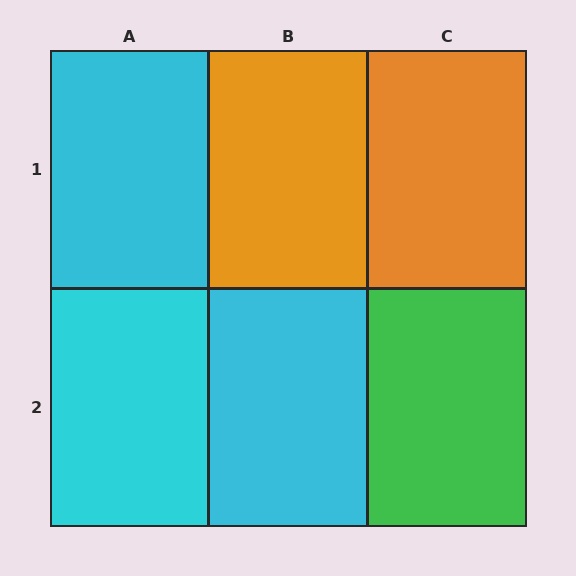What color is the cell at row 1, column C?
Orange.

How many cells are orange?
2 cells are orange.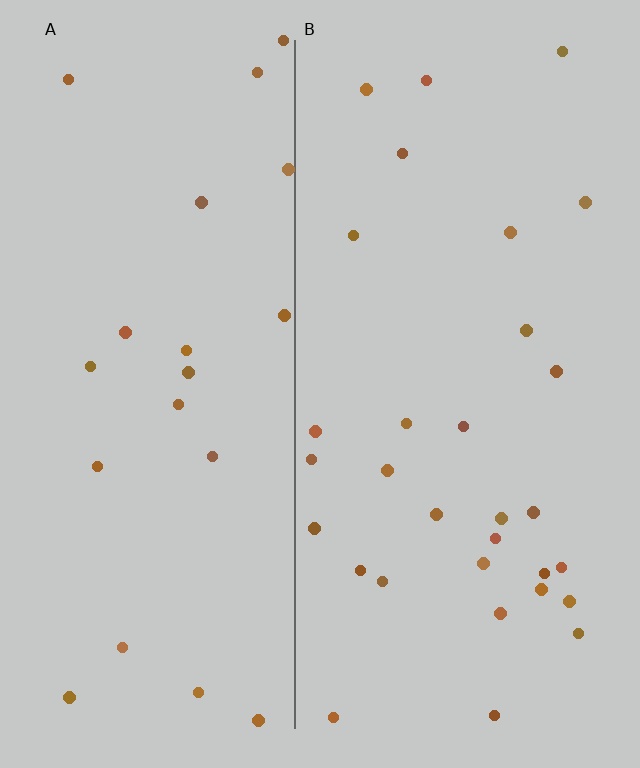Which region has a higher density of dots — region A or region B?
B (the right).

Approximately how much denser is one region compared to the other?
Approximately 1.5× — region B over region A.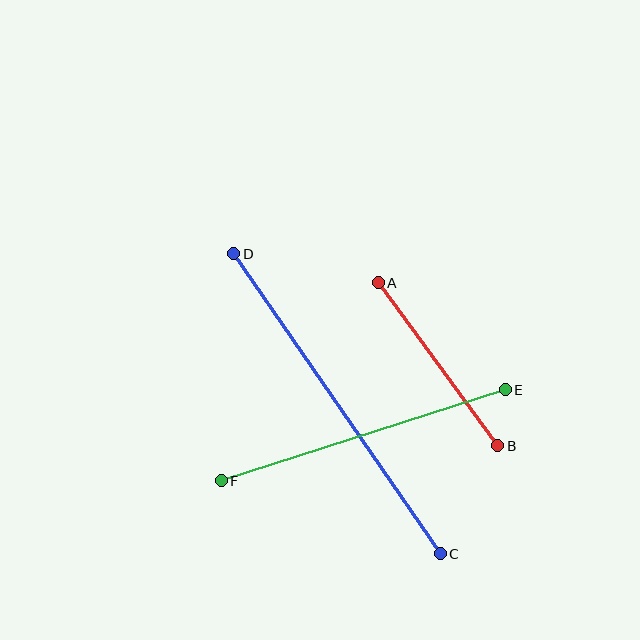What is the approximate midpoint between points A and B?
The midpoint is at approximately (438, 364) pixels.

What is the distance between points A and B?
The distance is approximately 202 pixels.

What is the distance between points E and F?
The distance is approximately 298 pixels.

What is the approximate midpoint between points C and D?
The midpoint is at approximately (337, 404) pixels.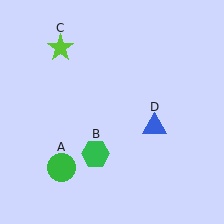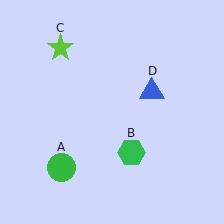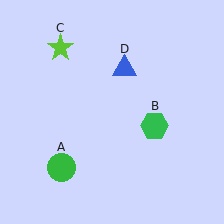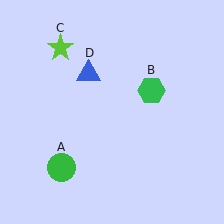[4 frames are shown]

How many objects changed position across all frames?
2 objects changed position: green hexagon (object B), blue triangle (object D).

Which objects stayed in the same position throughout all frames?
Green circle (object A) and lime star (object C) remained stationary.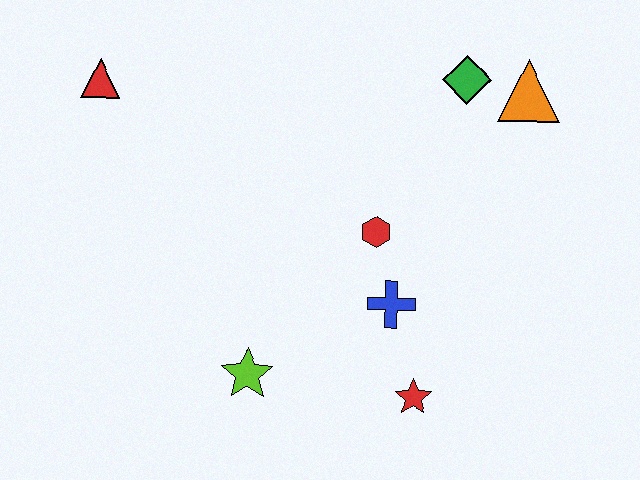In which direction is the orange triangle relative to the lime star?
The orange triangle is above the lime star.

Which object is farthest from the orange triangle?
The red triangle is farthest from the orange triangle.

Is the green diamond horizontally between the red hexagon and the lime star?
No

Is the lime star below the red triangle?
Yes